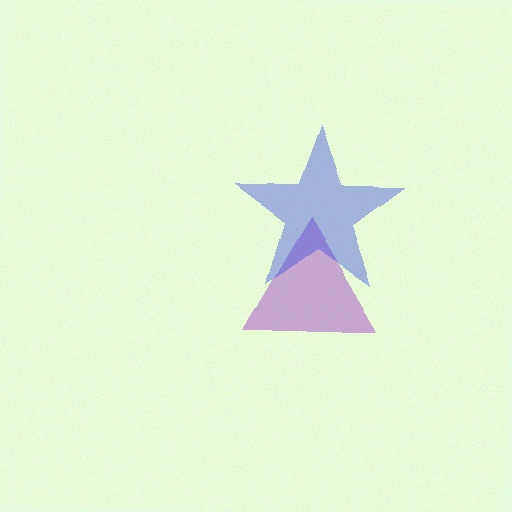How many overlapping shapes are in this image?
There are 2 overlapping shapes in the image.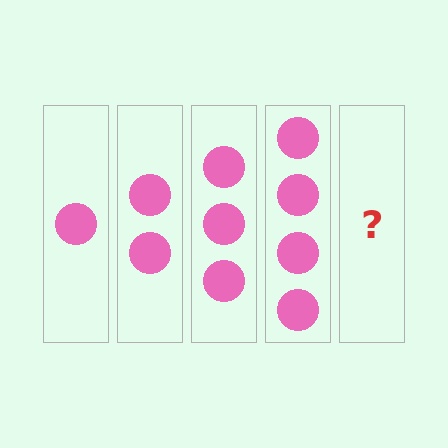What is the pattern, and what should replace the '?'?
The pattern is that each step adds one more circle. The '?' should be 5 circles.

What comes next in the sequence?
The next element should be 5 circles.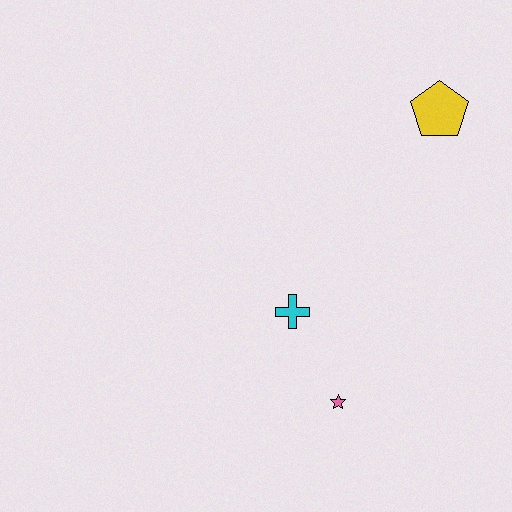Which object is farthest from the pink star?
The yellow pentagon is farthest from the pink star.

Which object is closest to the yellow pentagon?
The cyan cross is closest to the yellow pentagon.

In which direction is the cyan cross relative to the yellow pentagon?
The cyan cross is below the yellow pentagon.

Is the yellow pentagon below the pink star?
No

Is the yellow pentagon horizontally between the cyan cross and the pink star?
No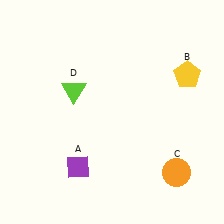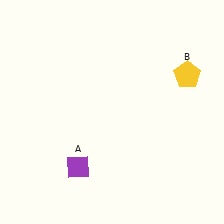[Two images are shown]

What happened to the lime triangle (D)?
The lime triangle (D) was removed in Image 2. It was in the top-left area of Image 1.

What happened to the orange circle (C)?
The orange circle (C) was removed in Image 2. It was in the bottom-right area of Image 1.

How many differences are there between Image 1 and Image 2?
There are 2 differences between the two images.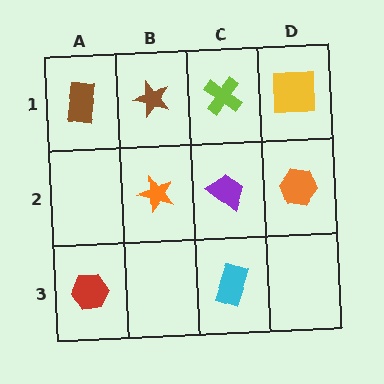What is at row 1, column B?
A brown star.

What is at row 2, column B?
An orange star.